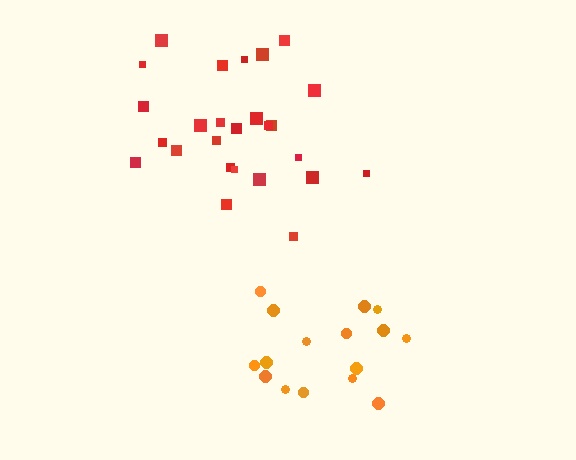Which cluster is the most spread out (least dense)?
Orange.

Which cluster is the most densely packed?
Red.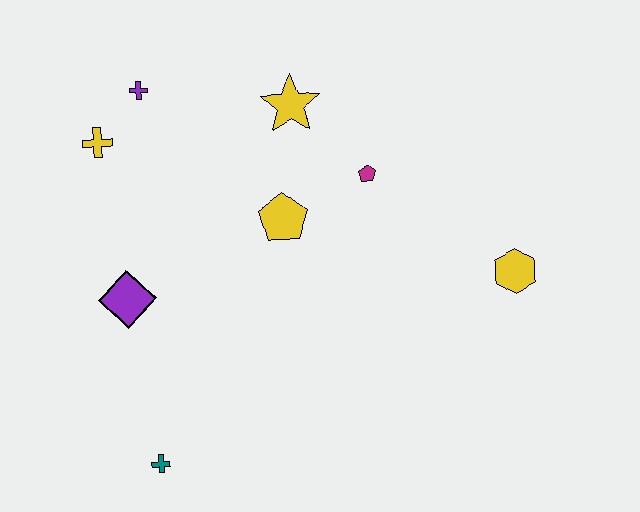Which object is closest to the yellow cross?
The purple cross is closest to the yellow cross.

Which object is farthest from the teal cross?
The yellow hexagon is farthest from the teal cross.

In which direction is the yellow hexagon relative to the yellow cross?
The yellow hexagon is to the right of the yellow cross.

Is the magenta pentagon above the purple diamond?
Yes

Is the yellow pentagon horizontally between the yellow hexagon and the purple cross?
Yes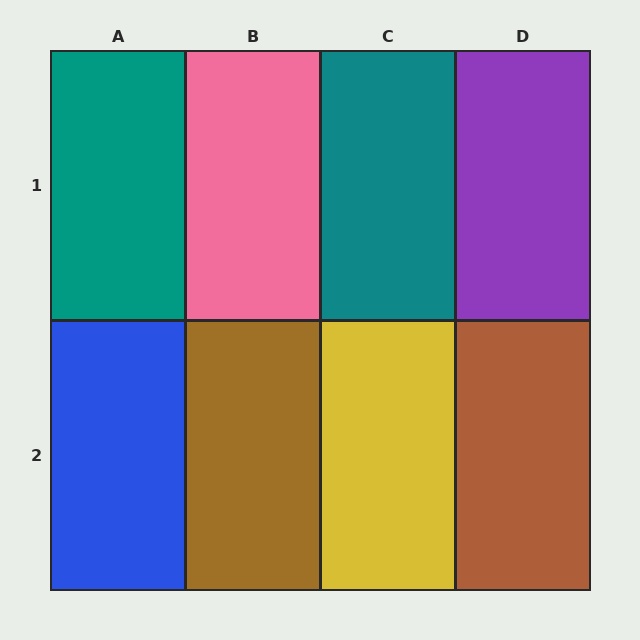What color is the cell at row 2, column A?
Blue.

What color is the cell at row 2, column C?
Yellow.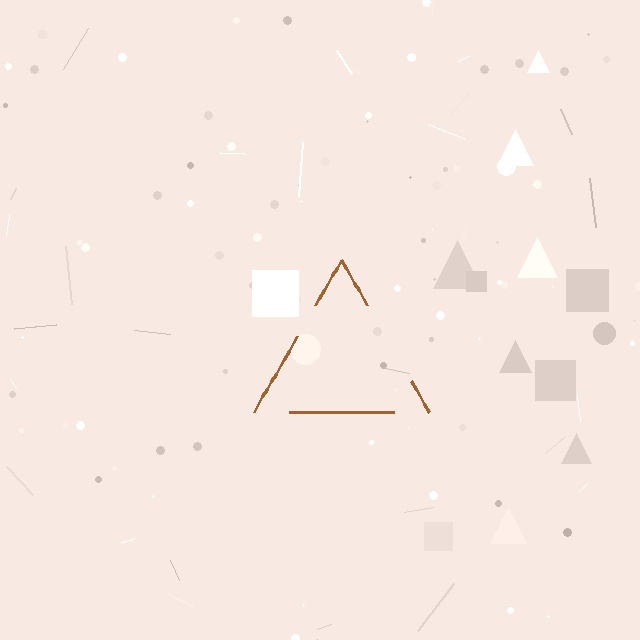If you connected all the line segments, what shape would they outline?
They would outline a triangle.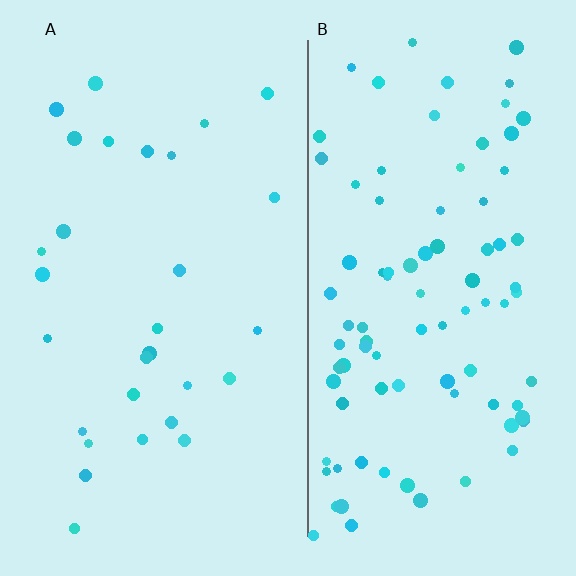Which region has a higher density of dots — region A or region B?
B (the right).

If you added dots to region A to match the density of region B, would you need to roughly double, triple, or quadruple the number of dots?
Approximately triple.